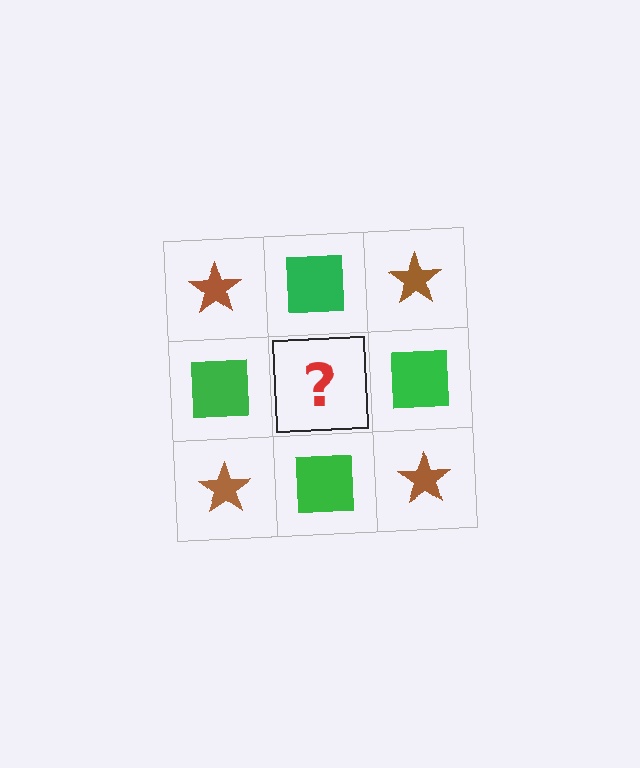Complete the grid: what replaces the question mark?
The question mark should be replaced with a brown star.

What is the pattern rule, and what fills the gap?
The rule is that it alternates brown star and green square in a checkerboard pattern. The gap should be filled with a brown star.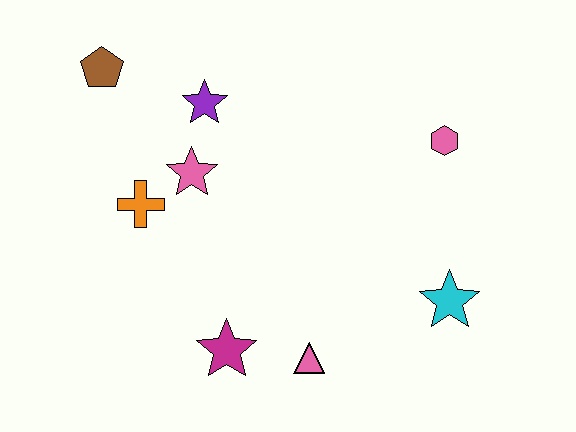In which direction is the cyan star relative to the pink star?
The cyan star is to the right of the pink star.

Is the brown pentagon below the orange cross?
No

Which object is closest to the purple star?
The pink star is closest to the purple star.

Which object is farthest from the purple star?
The cyan star is farthest from the purple star.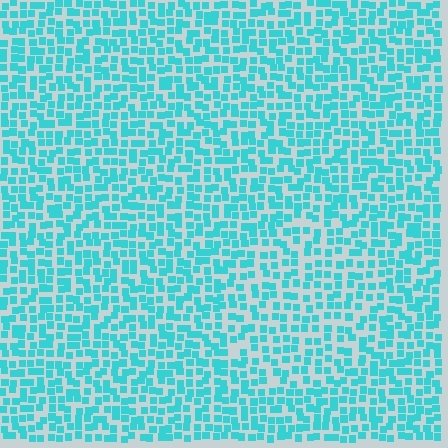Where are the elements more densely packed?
The elements are more densely packed outside the circle boundary.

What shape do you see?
I see a circle.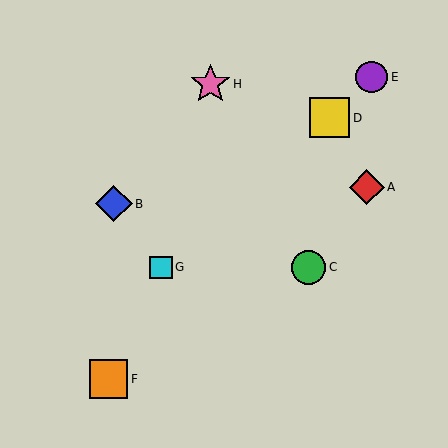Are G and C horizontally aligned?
Yes, both are at y≈268.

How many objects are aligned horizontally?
2 objects (C, G) are aligned horizontally.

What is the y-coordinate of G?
Object G is at y≈268.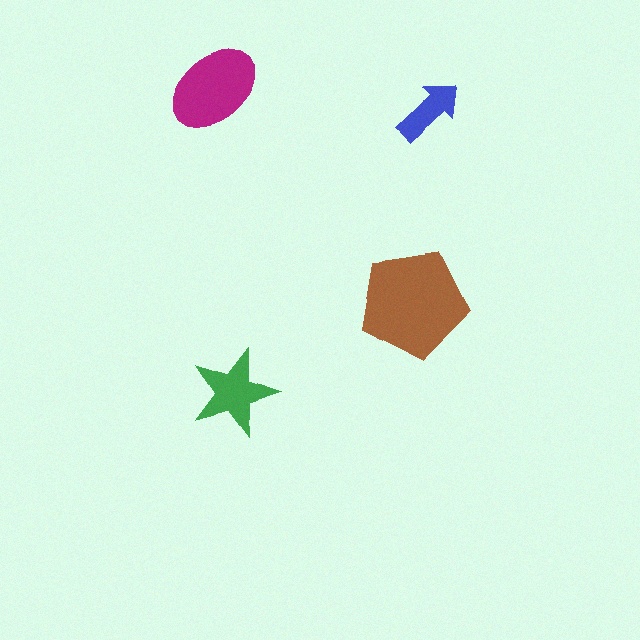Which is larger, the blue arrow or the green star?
The green star.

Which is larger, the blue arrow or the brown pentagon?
The brown pentagon.